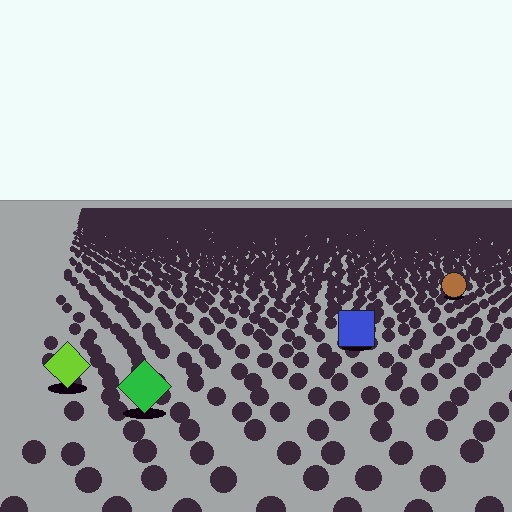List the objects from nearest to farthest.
From nearest to farthest: the green diamond, the lime diamond, the blue square, the brown circle.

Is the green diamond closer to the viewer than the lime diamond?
Yes. The green diamond is closer — you can tell from the texture gradient: the ground texture is coarser near it.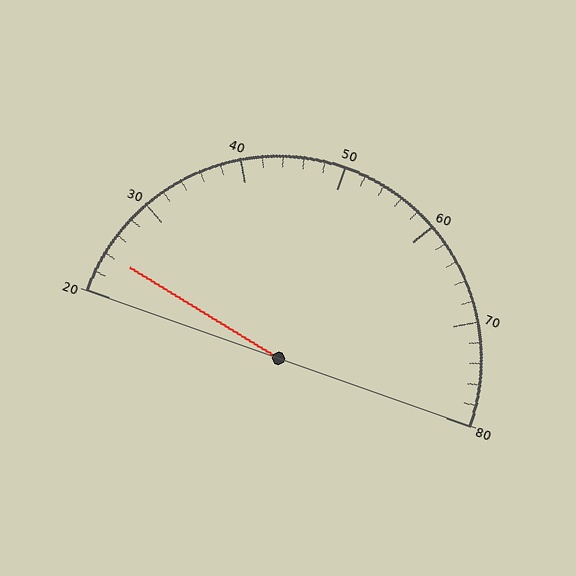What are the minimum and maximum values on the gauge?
The gauge ranges from 20 to 80.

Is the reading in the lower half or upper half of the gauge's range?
The reading is in the lower half of the range (20 to 80).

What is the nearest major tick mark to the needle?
The nearest major tick mark is 20.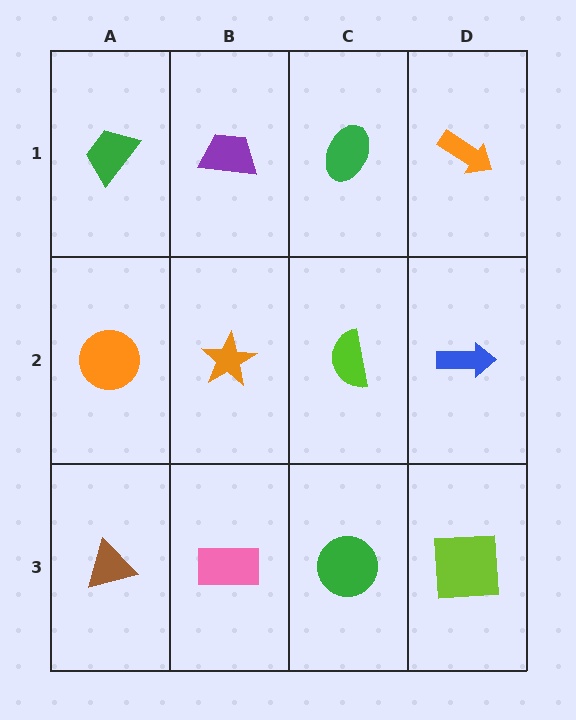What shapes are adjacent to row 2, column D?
An orange arrow (row 1, column D), a lime square (row 3, column D), a lime semicircle (row 2, column C).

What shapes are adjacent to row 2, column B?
A purple trapezoid (row 1, column B), a pink rectangle (row 3, column B), an orange circle (row 2, column A), a lime semicircle (row 2, column C).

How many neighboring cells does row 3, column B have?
3.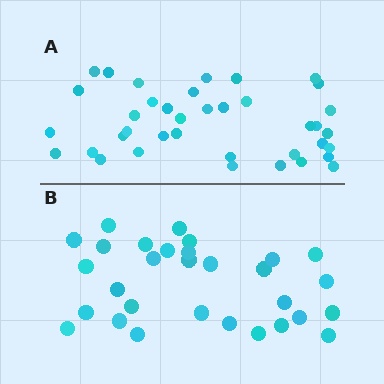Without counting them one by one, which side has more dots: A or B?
Region A (the top region) has more dots.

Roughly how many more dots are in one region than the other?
Region A has roughly 8 or so more dots than region B.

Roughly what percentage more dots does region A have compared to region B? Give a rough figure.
About 25% more.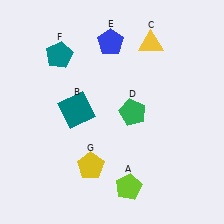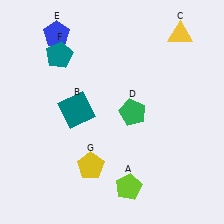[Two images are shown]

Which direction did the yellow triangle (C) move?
The yellow triangle (C) moved right.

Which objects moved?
The objects that moved are: the yellow triangle (C), the blue pentagon (E).